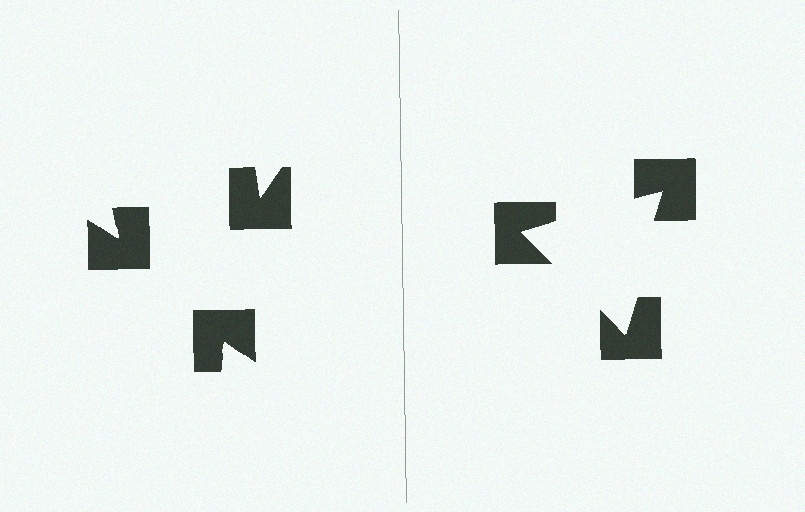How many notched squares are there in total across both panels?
6 — 3 on each side.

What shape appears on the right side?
An illusory triangle.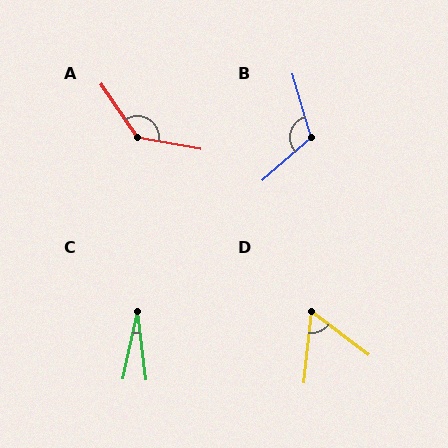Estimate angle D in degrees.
Approximately 59 degrees.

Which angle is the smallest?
C, at approximately 19 degrees.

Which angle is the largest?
A, at approximately 134 degrees.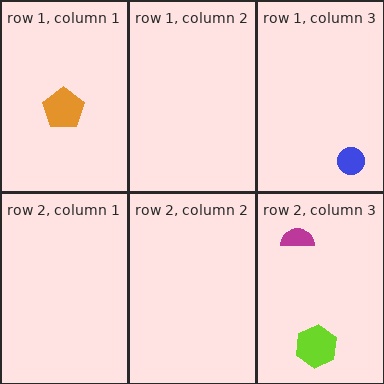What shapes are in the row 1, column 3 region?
The blue circle.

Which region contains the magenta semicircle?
The row 2, column 3 region.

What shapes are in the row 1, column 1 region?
The orange pentagon.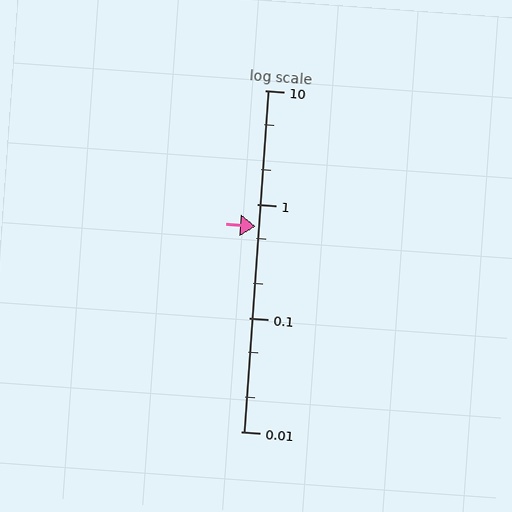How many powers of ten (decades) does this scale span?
The scale spans 3 decades, from 0.01 to 10.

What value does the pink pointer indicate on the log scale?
The pointer indicates approximately 0.64.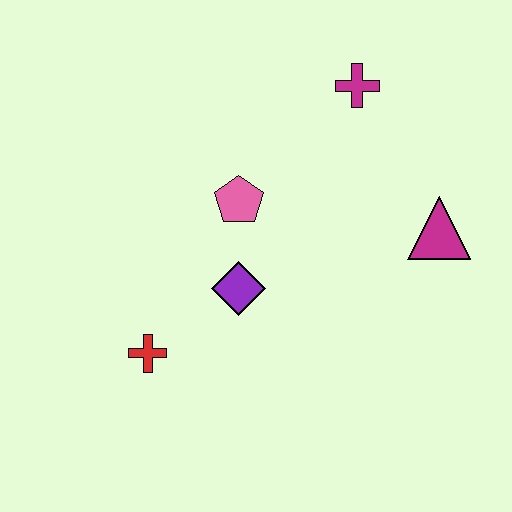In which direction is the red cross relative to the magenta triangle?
The red cross is to the left of the magenta triangle.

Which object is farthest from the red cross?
The magenta cross is farthest from the red cross.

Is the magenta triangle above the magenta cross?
No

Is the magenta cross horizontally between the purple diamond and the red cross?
No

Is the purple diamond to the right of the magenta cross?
No